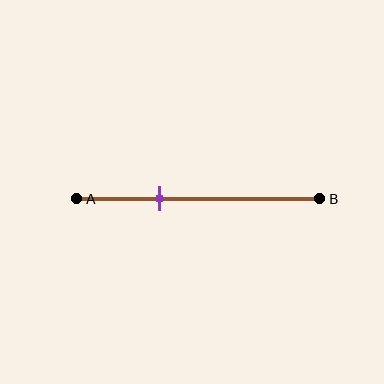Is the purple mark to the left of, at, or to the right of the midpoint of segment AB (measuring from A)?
The purple mark is to the left of the midpoint of segment AB.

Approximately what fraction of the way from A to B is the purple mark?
The purple mark is approximately 35% of the way from A to B.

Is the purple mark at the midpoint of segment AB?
No, the mark is at about 35% from A, not at the 50% midpoint.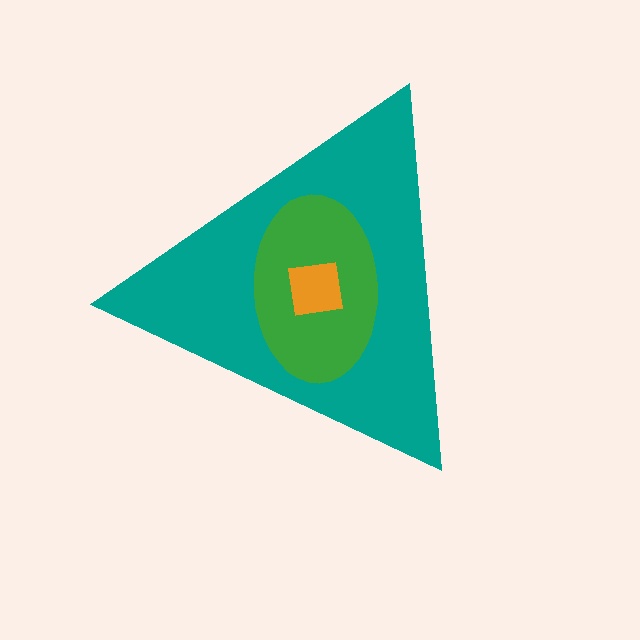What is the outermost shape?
The teal triangle.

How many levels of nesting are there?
3.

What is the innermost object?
The orange square.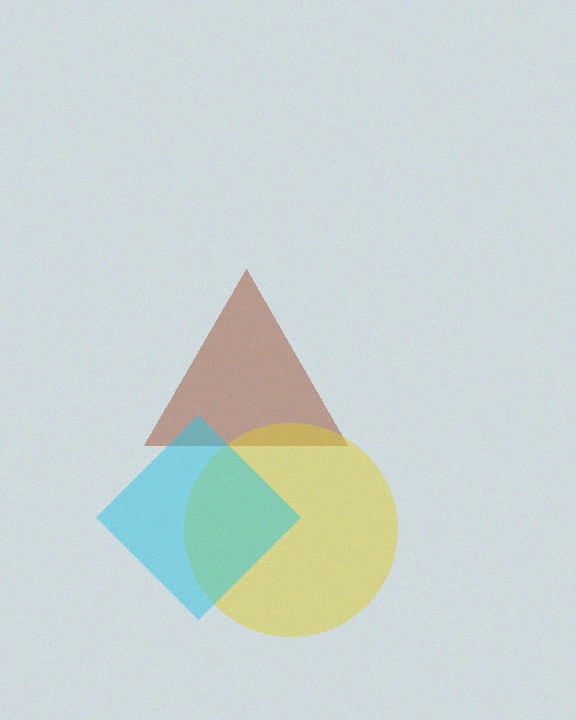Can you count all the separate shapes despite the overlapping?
Yes, there are 3 separate shapes.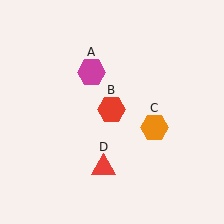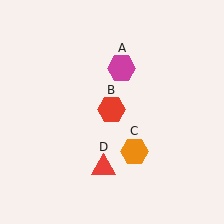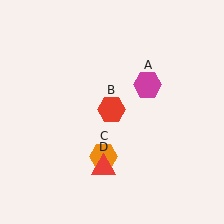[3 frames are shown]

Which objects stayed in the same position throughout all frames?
Red hexagon (object B) and red triangle (object D) remained stationary.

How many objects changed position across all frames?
2 objects changed position: magenta hexagon (object A), orange hexagon (object C).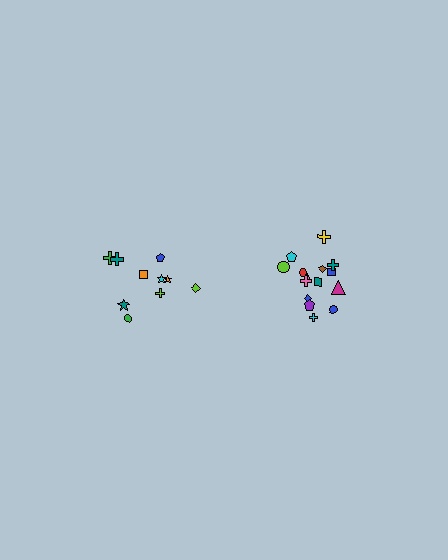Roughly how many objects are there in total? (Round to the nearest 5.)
Roughly 25 objects in total.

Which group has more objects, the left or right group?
The right group.